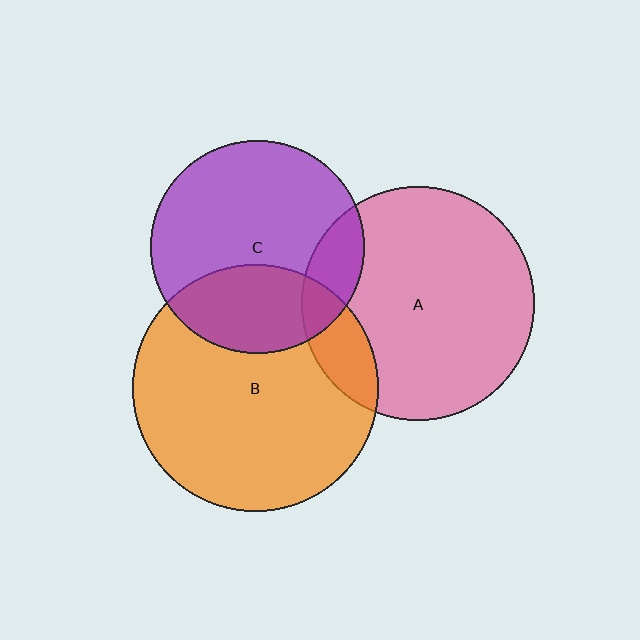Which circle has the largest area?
Circle B (orange).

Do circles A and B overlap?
Yes.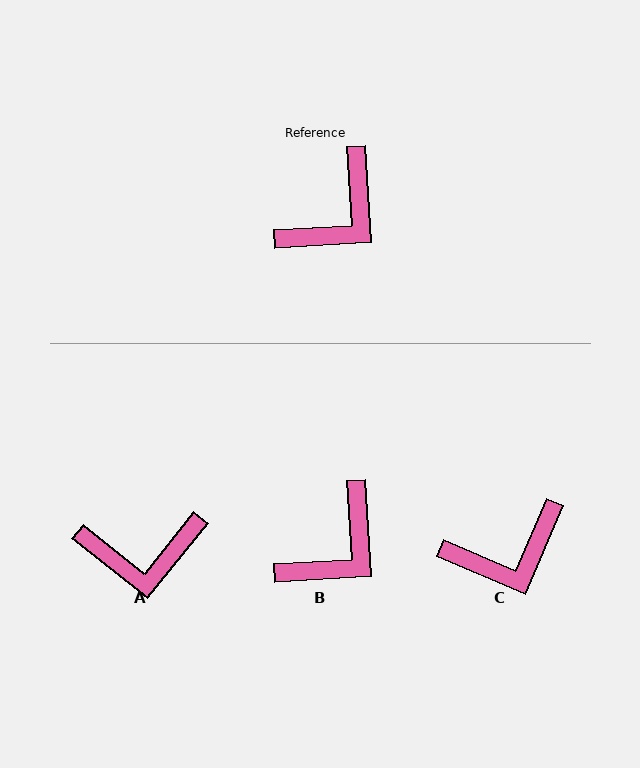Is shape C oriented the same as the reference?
No, it is off by about 27 degrees.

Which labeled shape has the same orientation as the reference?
B.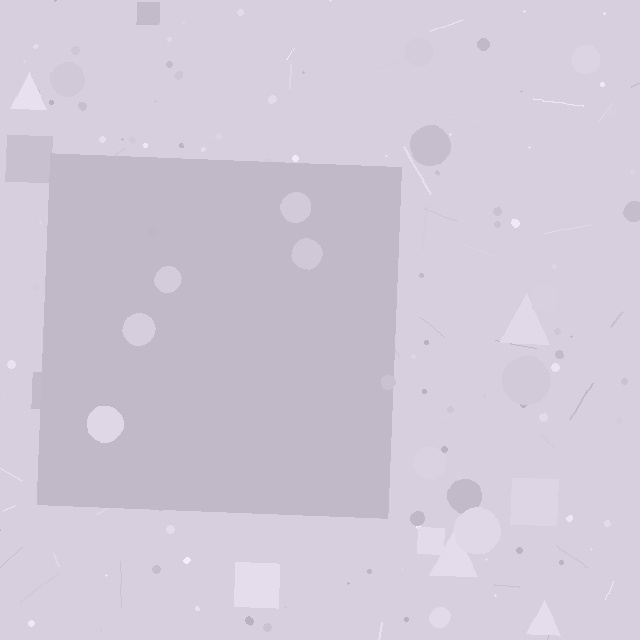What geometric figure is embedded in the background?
A square is embedded in the background.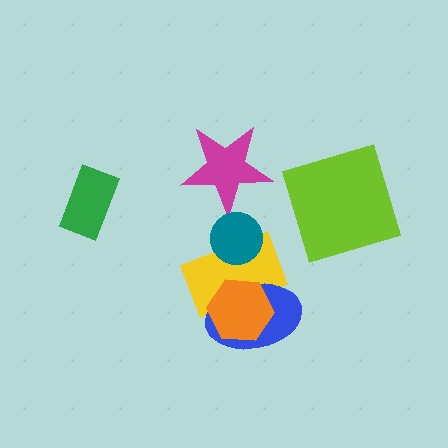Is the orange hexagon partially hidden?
No, no other shape covers it.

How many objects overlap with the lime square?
0 objects overlap with the lime square.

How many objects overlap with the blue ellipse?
2 objects overlap with the blue ellipse.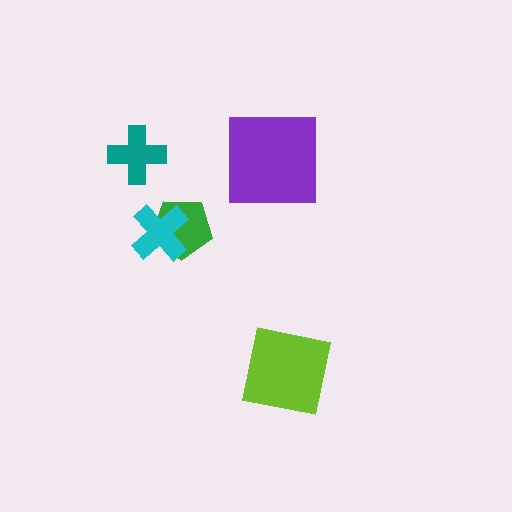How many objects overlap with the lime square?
0 objects overlap with the lime square.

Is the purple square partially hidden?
No, no other shape covers it.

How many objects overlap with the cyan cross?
1 object overlaps with the cyan cross.